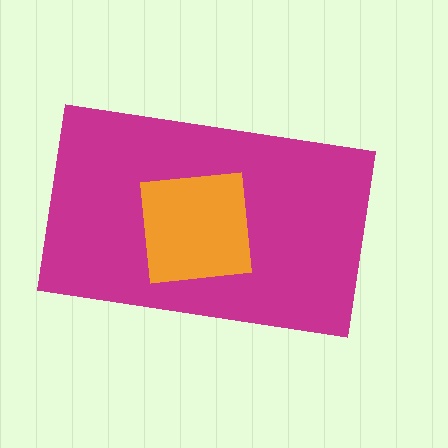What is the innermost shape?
The orange square.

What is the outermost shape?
The magenta rectangle.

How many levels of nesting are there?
2.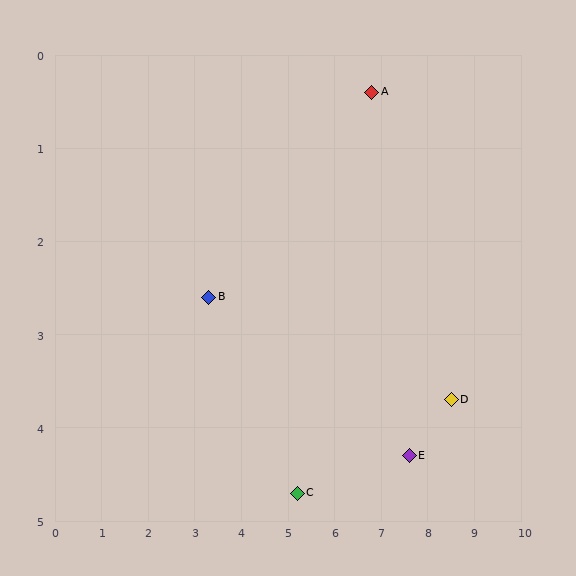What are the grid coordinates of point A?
Point A is at approximately (6.8, 0.4).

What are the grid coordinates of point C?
Point C is at approximately (5.2, 4.7).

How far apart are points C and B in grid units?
Points C and B are about 2.8 grid units apart.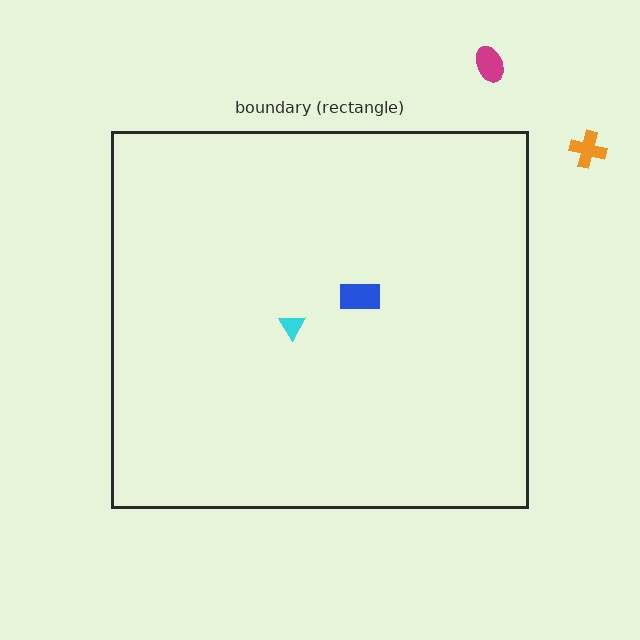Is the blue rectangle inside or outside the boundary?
Inside.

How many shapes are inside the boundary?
2 inside, 2 outside.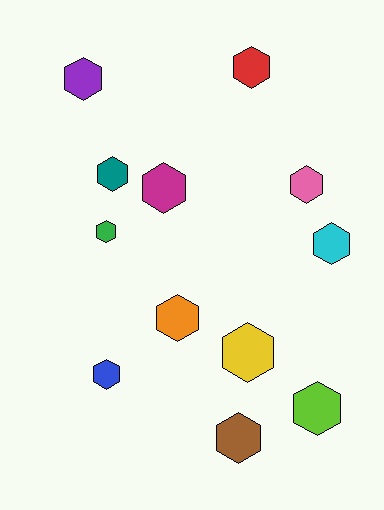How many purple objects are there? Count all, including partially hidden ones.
There is 1 purple object.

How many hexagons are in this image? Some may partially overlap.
There are 12 hexagons.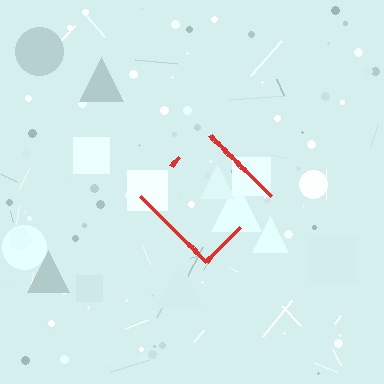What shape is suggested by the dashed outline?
The dashed outline suggests a diamond.